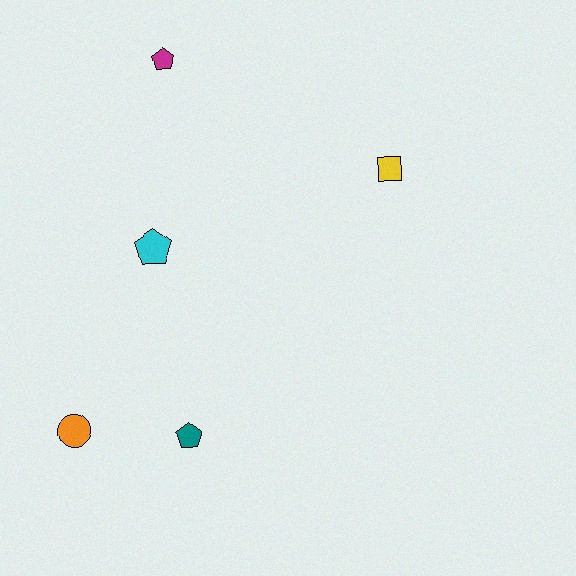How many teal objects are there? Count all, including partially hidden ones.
There is 1 teal object.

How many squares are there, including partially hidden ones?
There is 1 square.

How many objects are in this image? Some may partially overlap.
There are 5 objects.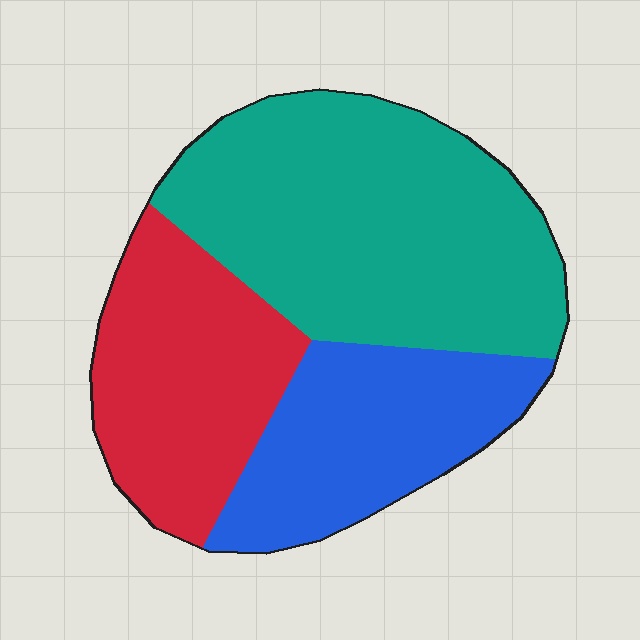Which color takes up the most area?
Teal, at roughly 45%.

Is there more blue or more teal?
Teal.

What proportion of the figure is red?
Red takes up about one quarter (1/4) of the figure.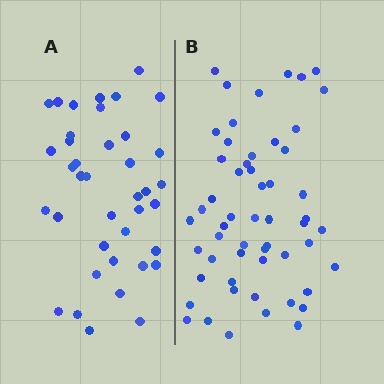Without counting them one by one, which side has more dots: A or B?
Region B (the right region) has more dots.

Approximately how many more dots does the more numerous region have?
Region B has approximately 15 more dots than region A.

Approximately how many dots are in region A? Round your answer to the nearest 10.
About 40 dots. (The exact count is 39, which rounds to 40.)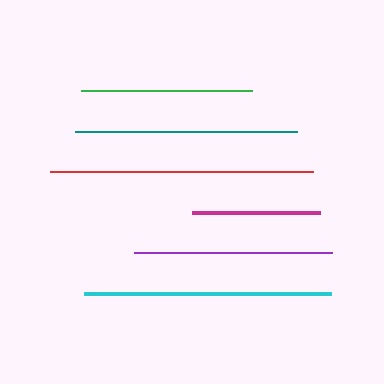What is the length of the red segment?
The red segment is approximately 263 pixels long.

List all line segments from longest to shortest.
From longest to shortest: red, cyan, teal, purple, green, magenta.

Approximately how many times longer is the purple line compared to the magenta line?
The purple line is approximately 1.6 times the length of the magenta line.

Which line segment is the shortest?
The magenta line is the shortest at approximately 127 pixels.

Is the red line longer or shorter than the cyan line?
The red line is longer than the cyan line.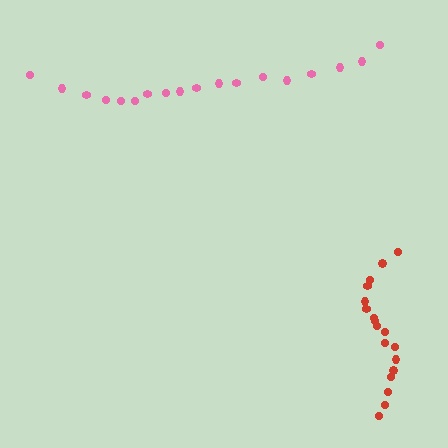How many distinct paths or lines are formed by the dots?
There are 2 distinct paths.